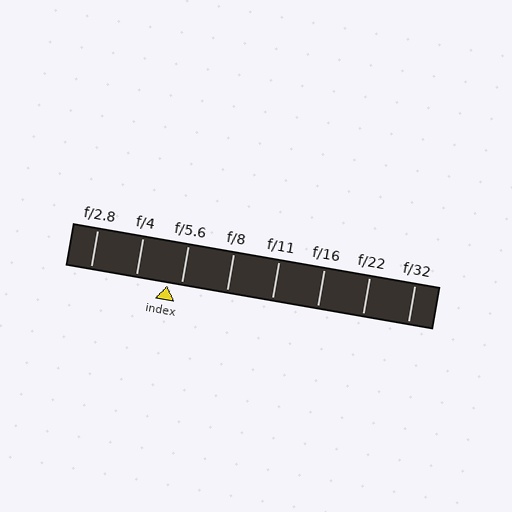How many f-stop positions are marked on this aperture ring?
There are 8 f-stop positions marked.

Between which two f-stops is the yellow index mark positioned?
The index mark is between f/4 and f/5.6.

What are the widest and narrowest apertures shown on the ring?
The widest aperture shown is f/2.8 and the narrowest is f/32.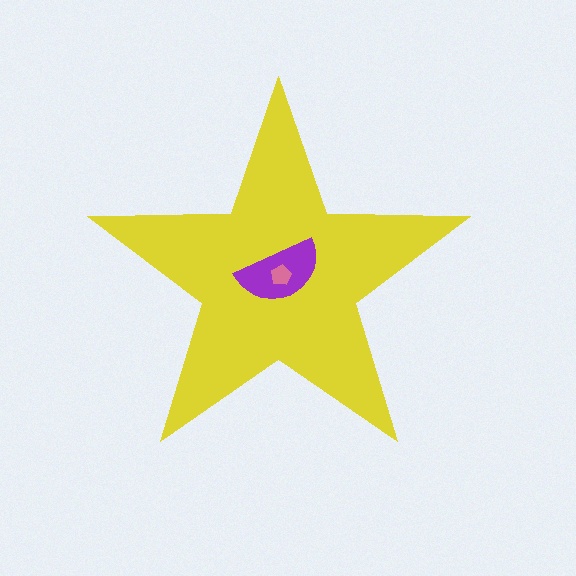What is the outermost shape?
The yellow star.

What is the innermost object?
The pink pentagon.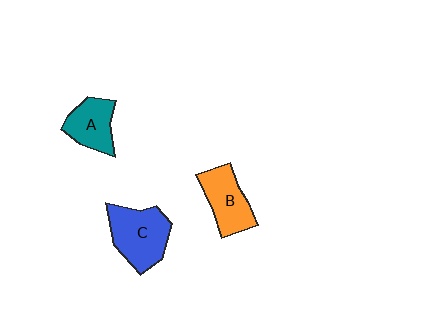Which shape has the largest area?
Shape C (blue).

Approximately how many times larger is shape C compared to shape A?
Approximately 1.4 times.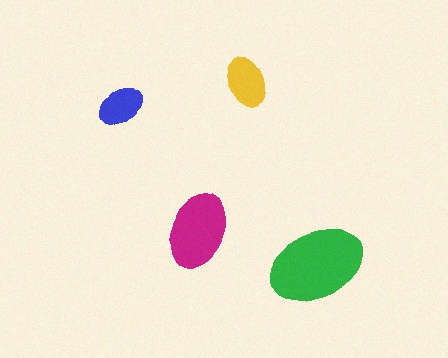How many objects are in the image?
There are 4 objects in the image.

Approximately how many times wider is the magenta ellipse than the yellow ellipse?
About 1.5 times wider.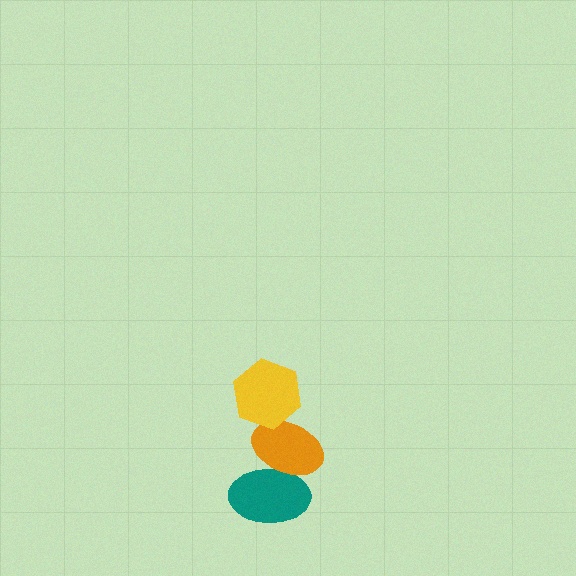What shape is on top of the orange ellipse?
The yellow hexagon is on top of the orange ellipse.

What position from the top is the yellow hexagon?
The yellow hexagon is 1st from the top.